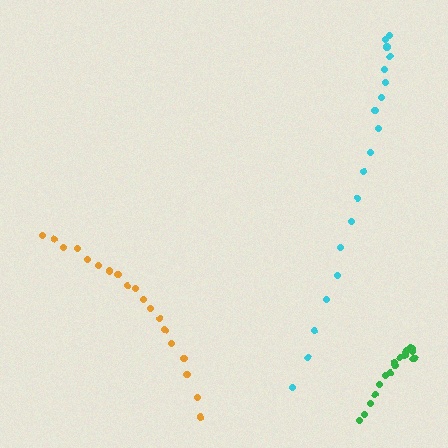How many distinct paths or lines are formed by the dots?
There are 3 distinct paths.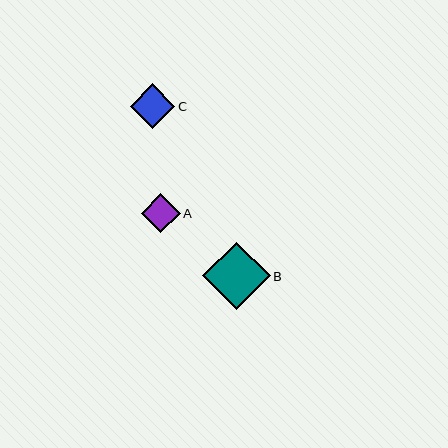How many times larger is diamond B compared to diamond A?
Diamond B is approximately 1.7 times the size of diamond A.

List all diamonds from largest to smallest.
From largest to smallest: B, C, A.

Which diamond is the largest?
Diamond B is the largest with a size of approximately 67 pixels.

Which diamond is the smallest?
Diamond A is the smallest with a size of approximately 39 pixels.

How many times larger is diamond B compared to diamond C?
Diamond B is approximately 1.5 times the size of diamond C.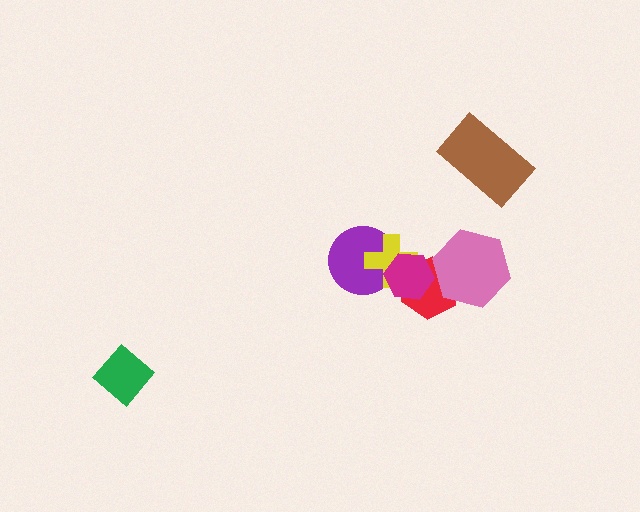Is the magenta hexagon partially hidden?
No, no other shape covers it.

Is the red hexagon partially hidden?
Yes, it is partially covered by another shape.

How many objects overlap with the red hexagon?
3 objects overlap with the red hexagon.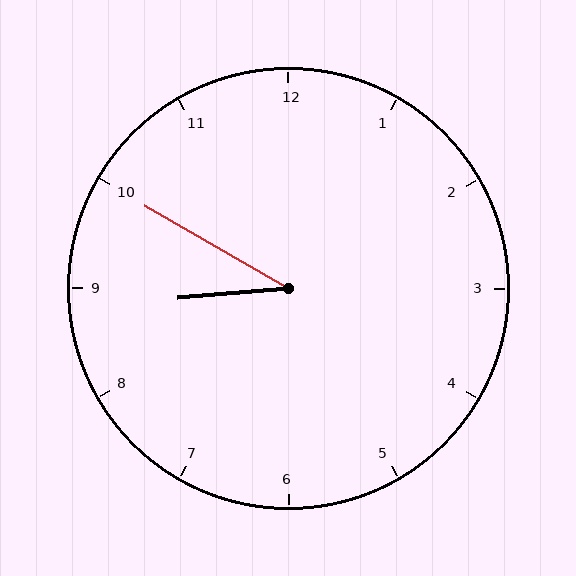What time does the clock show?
8:50.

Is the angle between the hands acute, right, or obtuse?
It is acute.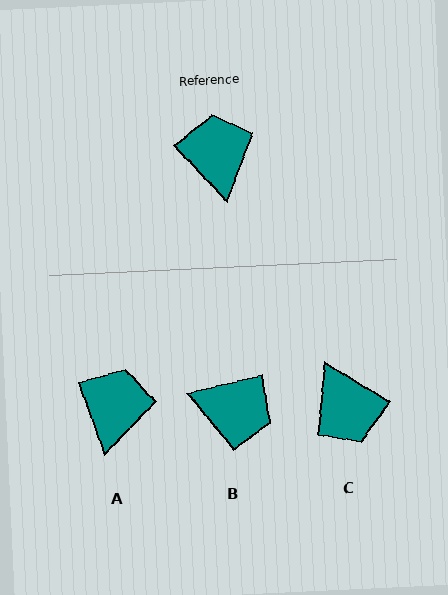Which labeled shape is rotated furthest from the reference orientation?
C, about 165 degrees away.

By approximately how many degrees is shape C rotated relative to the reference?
Approximately 165 degrees clockwise.